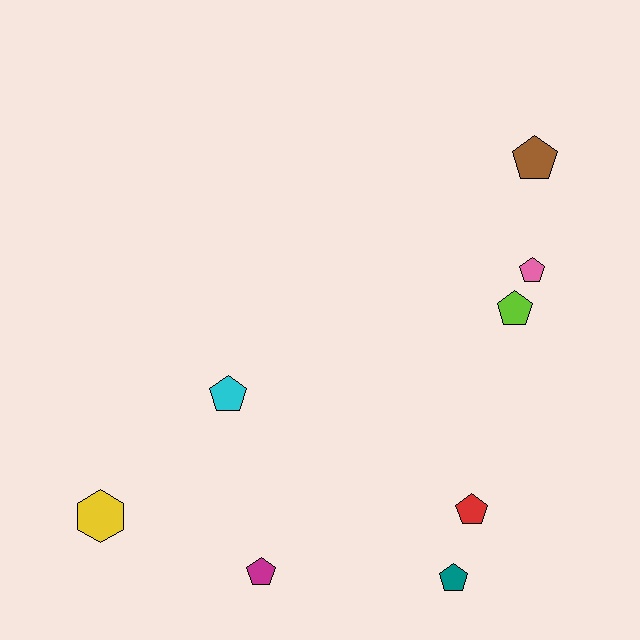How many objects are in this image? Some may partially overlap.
There are 8 objects.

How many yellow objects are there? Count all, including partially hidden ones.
There is 1 yellow object.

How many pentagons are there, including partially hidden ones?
There are 7 pentagons.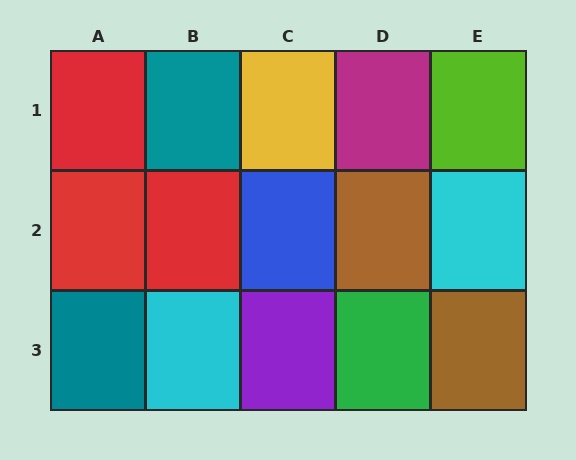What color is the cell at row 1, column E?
Lime.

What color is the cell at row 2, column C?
Blue.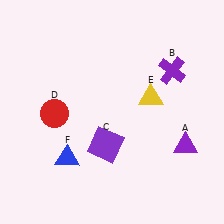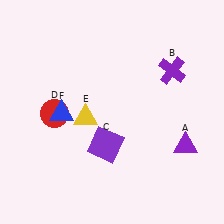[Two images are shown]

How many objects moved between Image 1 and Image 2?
2 objects moved between the two images.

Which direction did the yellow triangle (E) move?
The yellow triangle (E) moved left.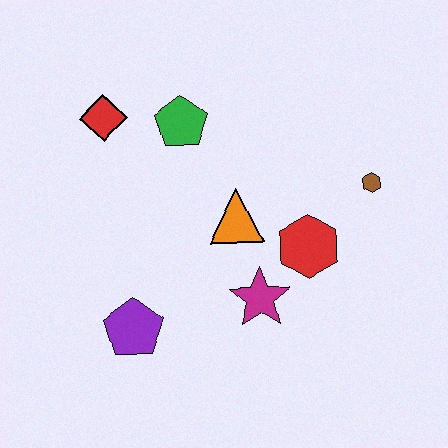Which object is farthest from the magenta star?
The red diamond is farthest from the magenta star.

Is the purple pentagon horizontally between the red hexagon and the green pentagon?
No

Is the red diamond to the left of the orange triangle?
Yes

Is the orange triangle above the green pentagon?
No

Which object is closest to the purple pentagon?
The magenta star is closest to the purple pentagon.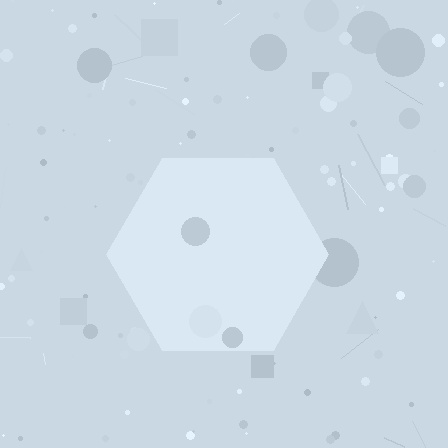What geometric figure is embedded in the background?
A hexagon is embedded in the background.